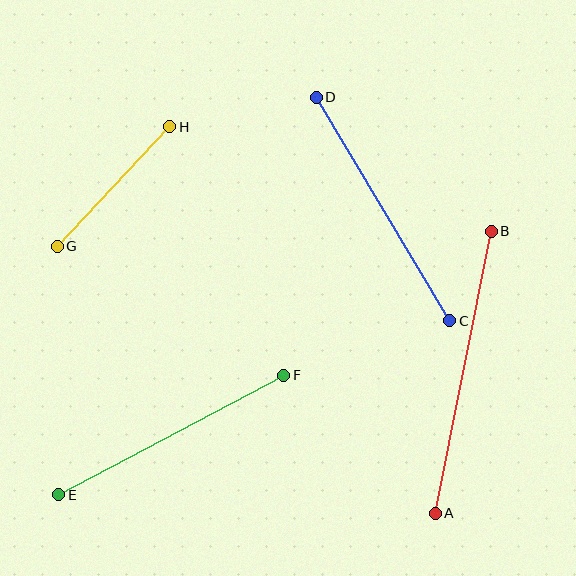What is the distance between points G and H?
The distance is approximately 164 pixels.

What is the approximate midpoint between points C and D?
The midpoint is at approximately (383, 209) pixels.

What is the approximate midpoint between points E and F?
The midpoint is at approximately (171, 435) pixels.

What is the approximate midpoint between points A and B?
The midpoint is at approximately (463, 372) pixels.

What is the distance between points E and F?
The distance is approximately 255 pixels.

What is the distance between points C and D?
The distance is approximately 261 pixels.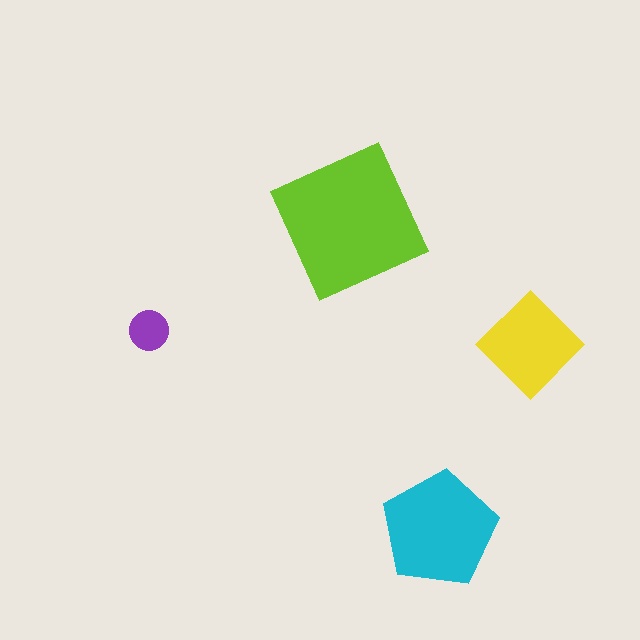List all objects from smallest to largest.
The purple circle, the yellow diamond, the cyan pentagon, the lime square.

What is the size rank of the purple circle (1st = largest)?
4th.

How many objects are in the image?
There are 4 objects in the image.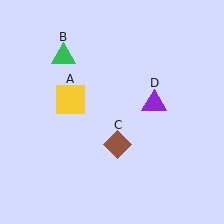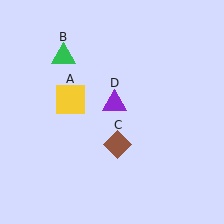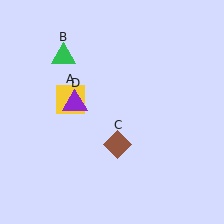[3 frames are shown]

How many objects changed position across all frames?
1 object changed position: purple triangle (object D).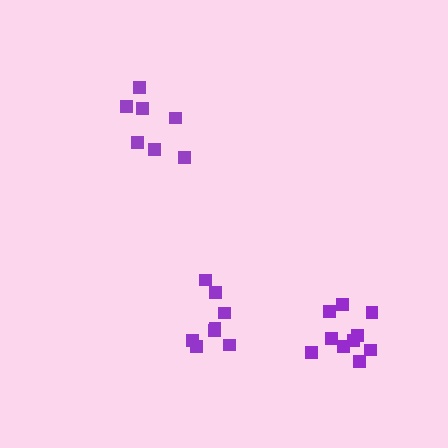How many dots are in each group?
Group 1: 8 dots, Group 2: 7 dots, Group 3: 10 dots (25 total).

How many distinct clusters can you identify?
There are 3 distinct clusters.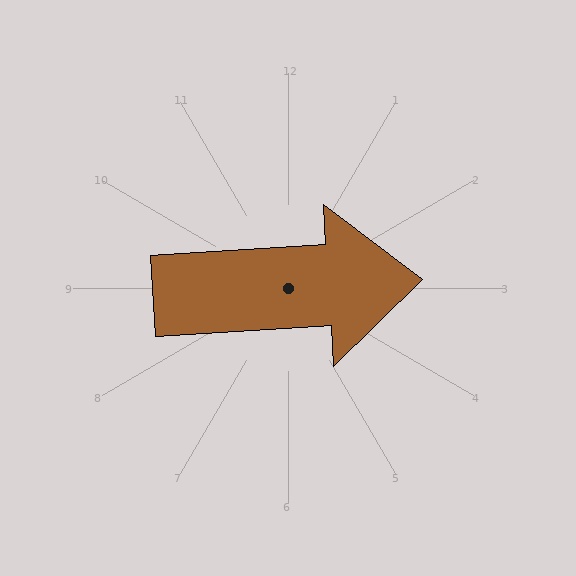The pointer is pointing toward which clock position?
Roughly 3 o'clock.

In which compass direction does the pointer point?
East.